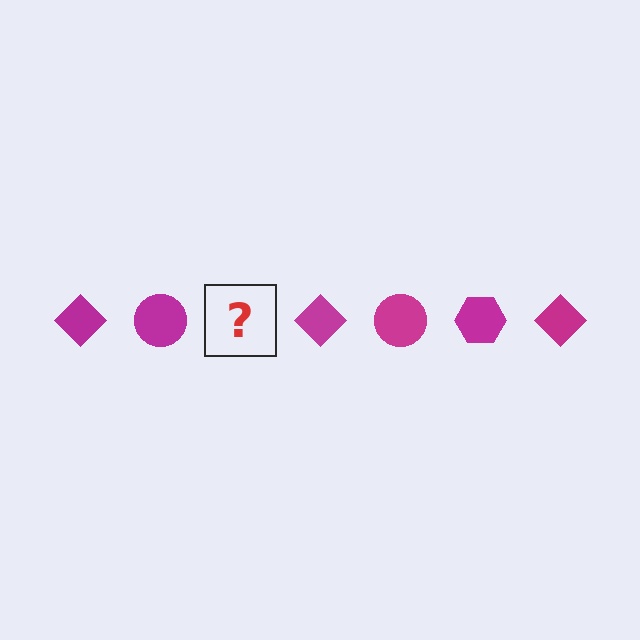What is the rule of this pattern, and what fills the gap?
The rule is that the pattern cycles through diamond, circle, hexagon shapes in magenta. The gap should be filled with a magenta hexagon.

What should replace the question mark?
The question mark should be replaced with a magenta hexagon.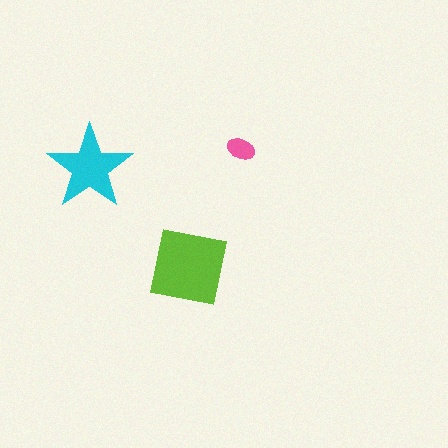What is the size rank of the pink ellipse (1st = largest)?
3rd.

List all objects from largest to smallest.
The lime square, the cyan star, the pink ellipse.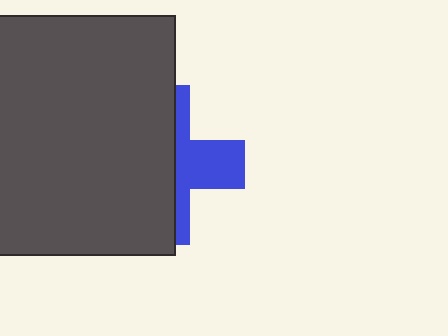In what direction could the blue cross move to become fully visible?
The blue cross could move right. That would shift it out from behind the dark gray square entirely.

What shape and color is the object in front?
The object in front is a dark gray square.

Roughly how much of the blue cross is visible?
A small part of it is visible (roughly 38%).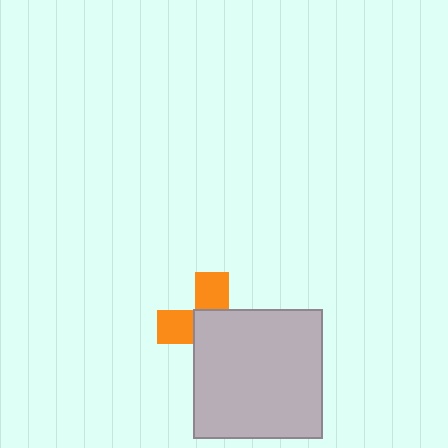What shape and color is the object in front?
The object in front is a light gray square.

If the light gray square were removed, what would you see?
You would see the complete orange cross.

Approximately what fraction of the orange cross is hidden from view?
Roughly 60% of the orange cross is hidden behind the light gray square.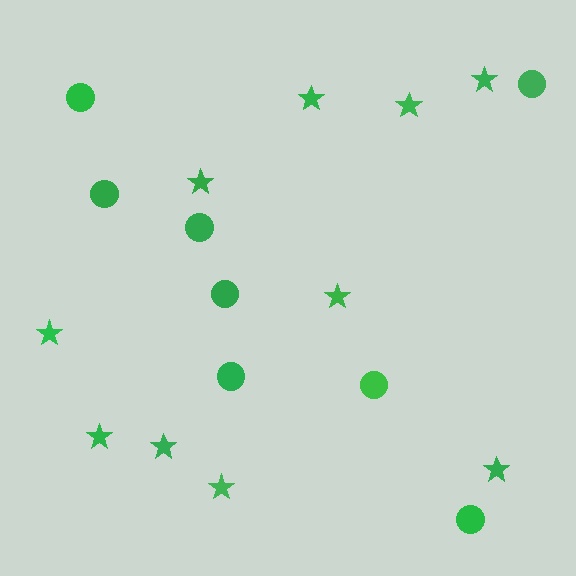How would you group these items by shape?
There are 2 groups: one group of circles (8) and one group of stars (10).